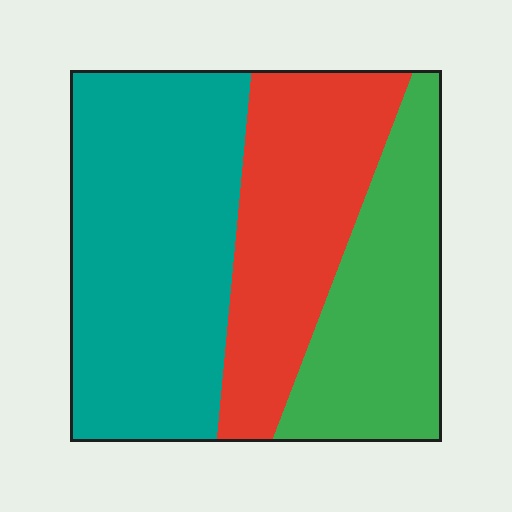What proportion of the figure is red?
Red covers 29% of the figure.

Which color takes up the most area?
Teal, at roughly 45%.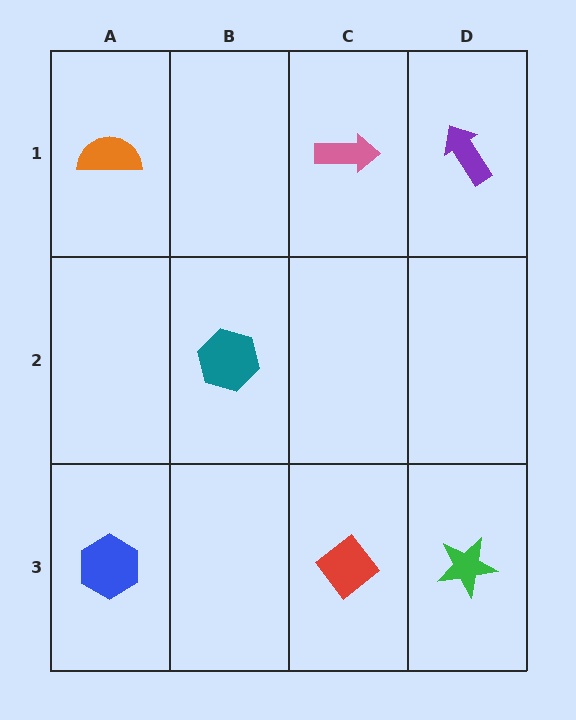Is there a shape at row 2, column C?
No, that cell is empty.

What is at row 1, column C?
A pink arrow.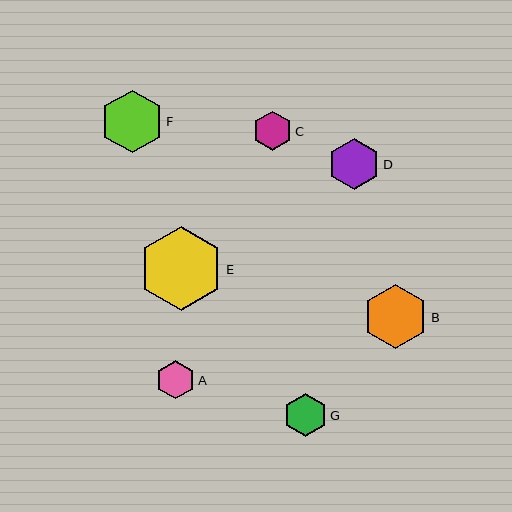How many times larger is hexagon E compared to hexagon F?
Hexagon E is approximately 1.3 times the size of hexagon F.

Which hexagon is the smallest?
Hexagon A is the smallest with a size of approximately 39 pixels.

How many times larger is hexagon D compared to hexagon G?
Hexagon D is approximately 1.2 times the size of hexagon G.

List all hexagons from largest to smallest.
From largest to smallest: E, B, F, D, G, C, A.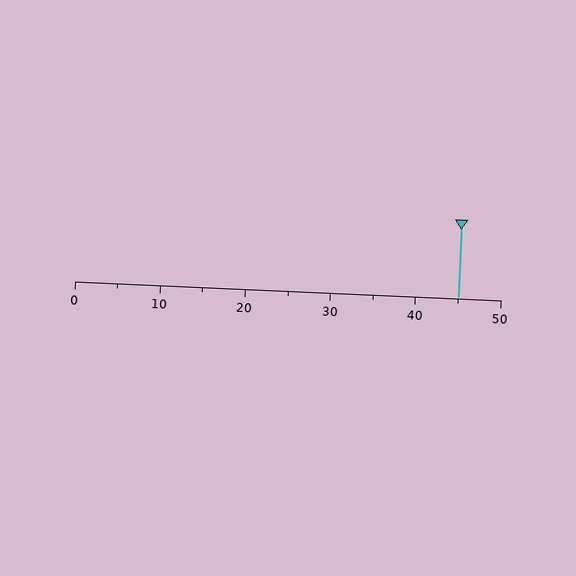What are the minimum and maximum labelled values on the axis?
The axis runs from 0 to 50.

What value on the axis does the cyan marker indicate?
The marker indicates approximately 45.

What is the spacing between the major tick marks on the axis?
The major ticks are spaced 10 apart.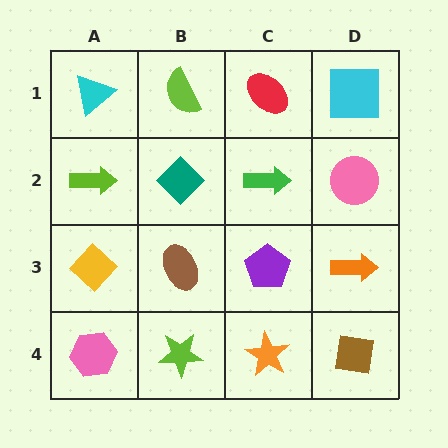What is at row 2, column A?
A lime arrow.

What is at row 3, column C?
A purple pentagon.